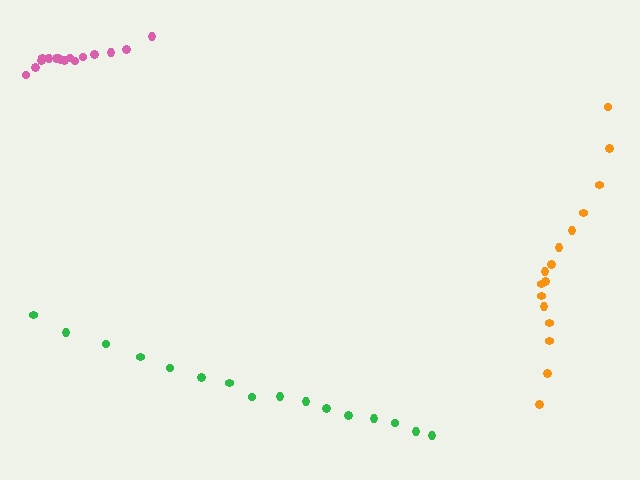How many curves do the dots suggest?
There are 3 distinct paths.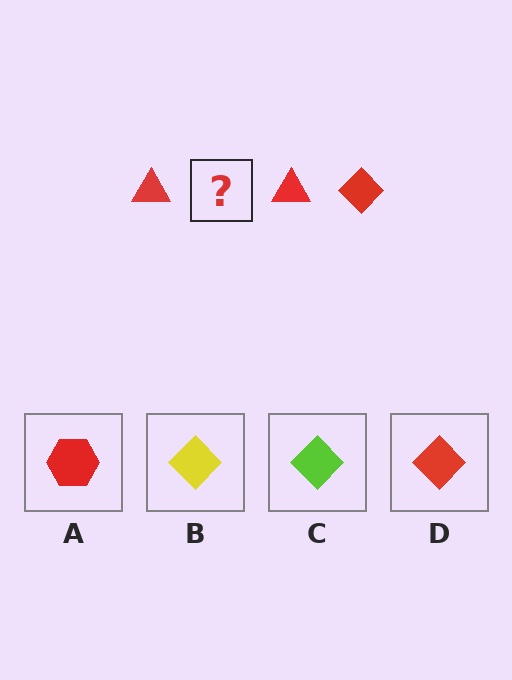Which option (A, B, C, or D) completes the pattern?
D.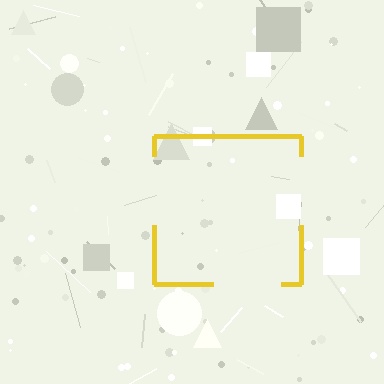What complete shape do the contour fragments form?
The contour fragments form a square.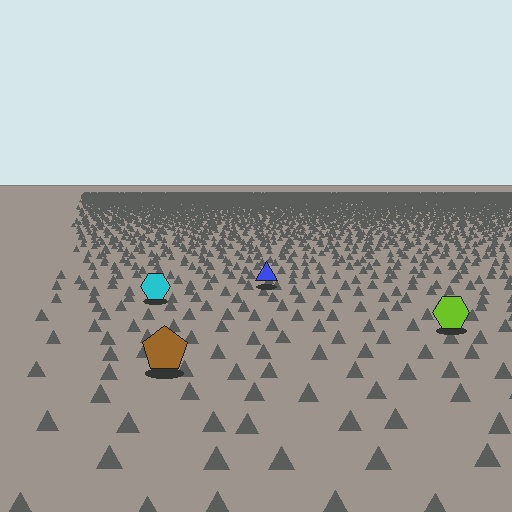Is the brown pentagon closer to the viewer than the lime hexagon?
Yes. The brown pentagon is closer — you can tell from the texture gradient: the ground texture is coarser near it.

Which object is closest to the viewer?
The brown pentagon is closest. The texture marks near it are larger and more spread out.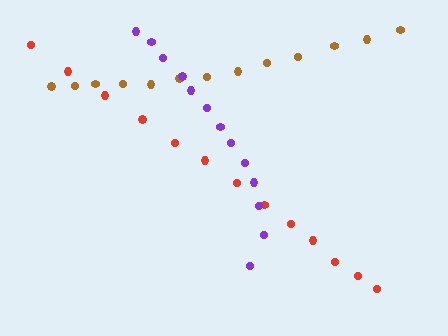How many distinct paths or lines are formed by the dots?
There are 3 distinct paths.